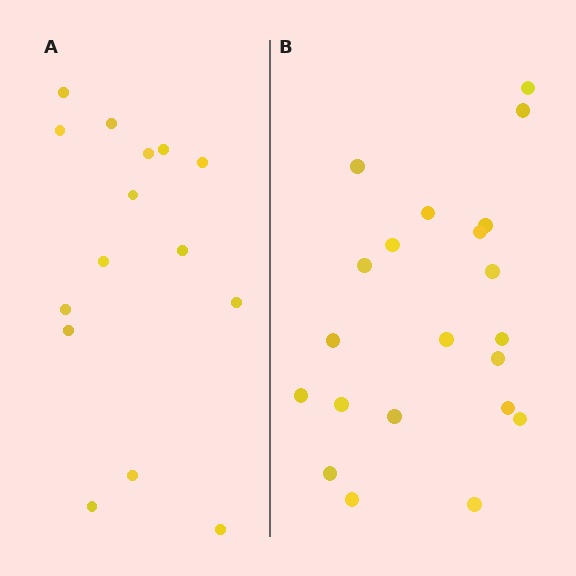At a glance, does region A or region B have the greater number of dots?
Region B (the right region) has more dots.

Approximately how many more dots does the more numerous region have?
Region B has about 6 more dots than region A.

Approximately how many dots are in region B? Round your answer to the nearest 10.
About 20 dots. (The exact count is 21, which rounds to 20.)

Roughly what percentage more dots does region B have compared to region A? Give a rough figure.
About 40% more.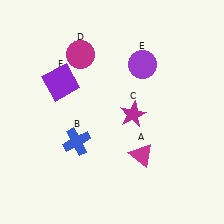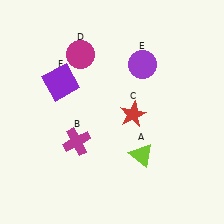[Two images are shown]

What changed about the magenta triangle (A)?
In Image 1, A is magenta. In Image 2, it changed to lime.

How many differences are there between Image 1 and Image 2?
There are 3 differences between the two images.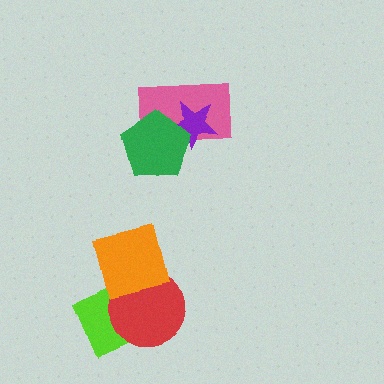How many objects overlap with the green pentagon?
2 objects overlap with the green pentagon.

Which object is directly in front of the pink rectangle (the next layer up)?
The purple star is directly in front of the pink rectangle.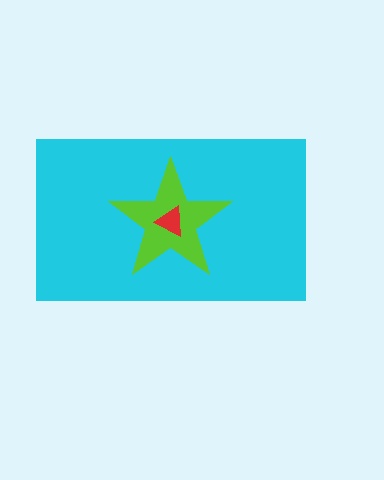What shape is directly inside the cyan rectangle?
The lime star.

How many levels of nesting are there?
3.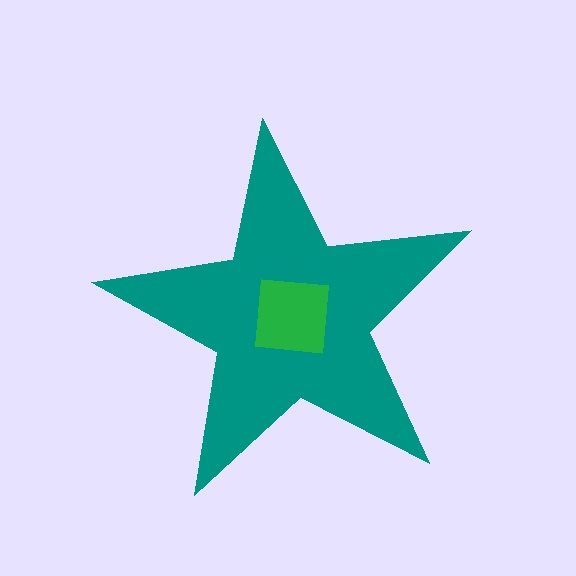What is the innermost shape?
The green square.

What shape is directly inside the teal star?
The green square.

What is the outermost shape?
The teal star.